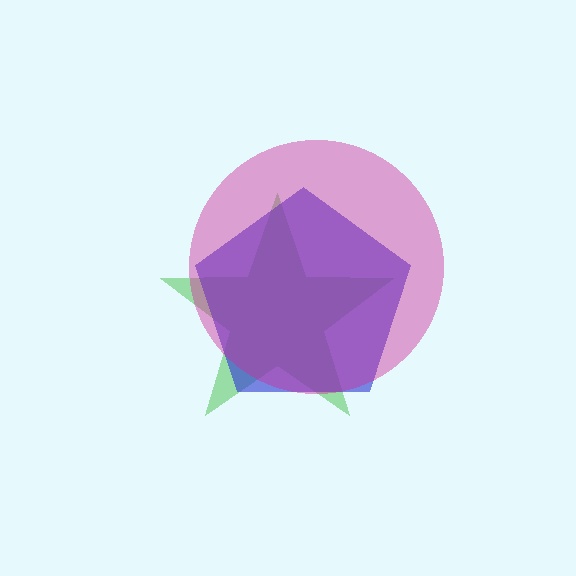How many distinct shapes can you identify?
There are 3 distinct shapes: a green star, a blue pentagon, a magenta circle.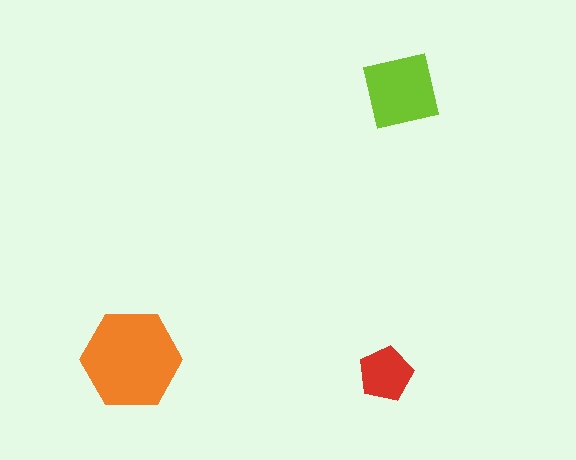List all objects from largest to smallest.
The orange hexagon, the lime square, the red pentagon.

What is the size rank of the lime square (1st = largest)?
2nd.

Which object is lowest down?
The red pentagon is bottommost.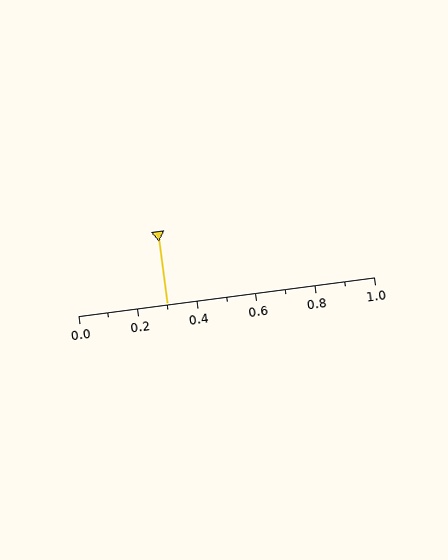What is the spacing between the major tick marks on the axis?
The major ticks are spaced 0.2 apart.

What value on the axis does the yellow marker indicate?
The marker indicates approximately 0.3.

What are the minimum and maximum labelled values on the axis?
The axis runs from 0.0 to 1.0.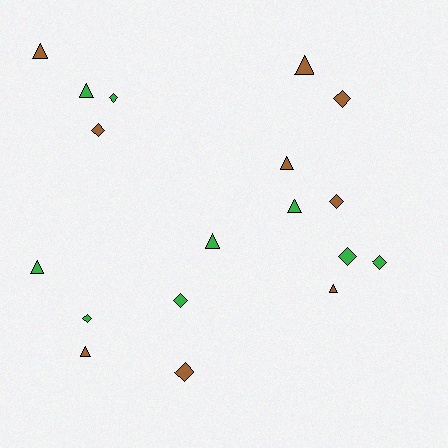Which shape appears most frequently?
Triangle, with 9 objects.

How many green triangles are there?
There are 4 green triangles.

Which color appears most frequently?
Brown, with 9 objects.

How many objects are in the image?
There are 18 objects.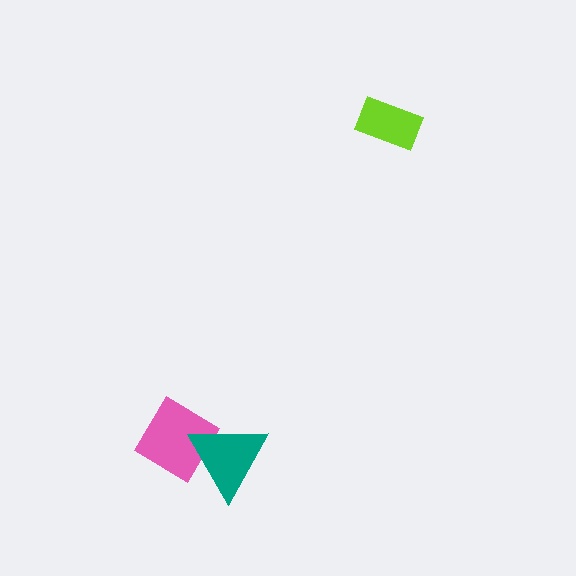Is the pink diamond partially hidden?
Yes, it is partially covered by another shape.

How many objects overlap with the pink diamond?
1 object overlaps with the pink diamond.